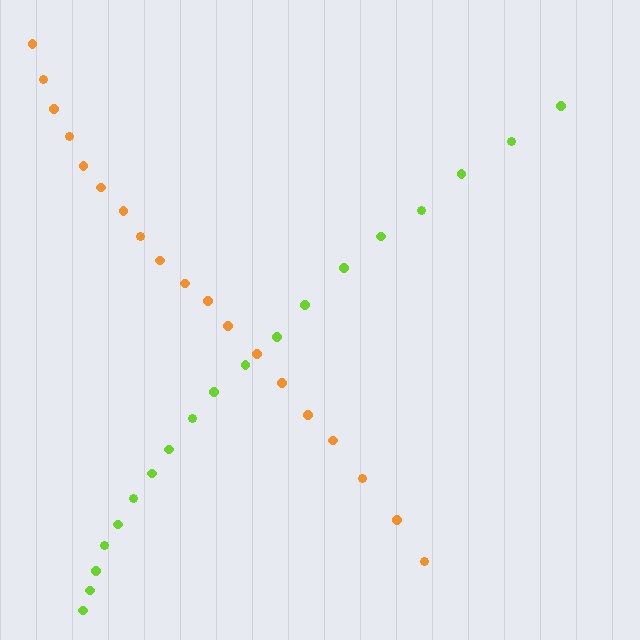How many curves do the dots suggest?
There are 2 distinct paths.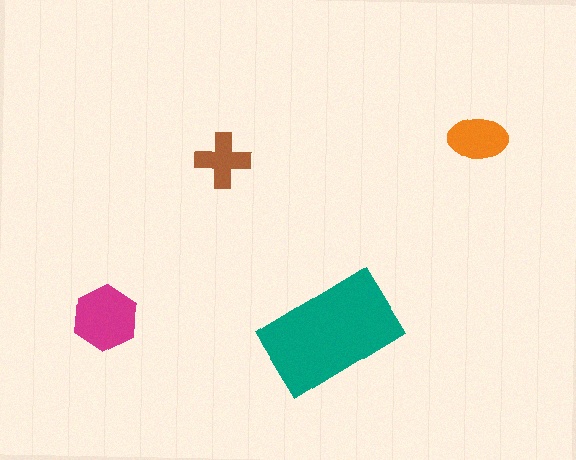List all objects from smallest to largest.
The brown cross, the orange ellipse, the magenta hexagon, the teal rectangle.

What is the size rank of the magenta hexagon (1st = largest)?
2nd.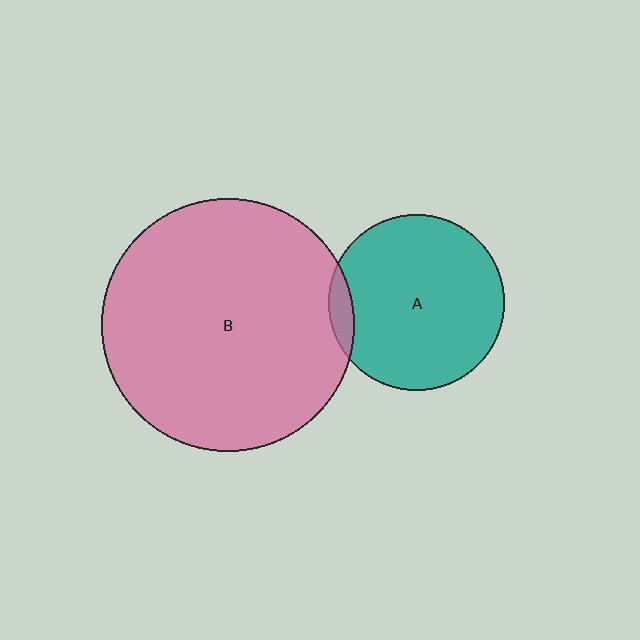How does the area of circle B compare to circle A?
Approximately 2.1 times.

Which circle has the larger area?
Circle B (pink).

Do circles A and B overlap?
Yes.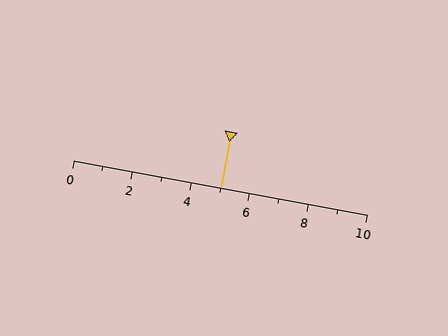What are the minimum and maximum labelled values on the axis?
The axis runs from 0 to 10.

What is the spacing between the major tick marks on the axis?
The major ticks are spaced 2 apart.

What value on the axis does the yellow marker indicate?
The marker indicates approximately 5.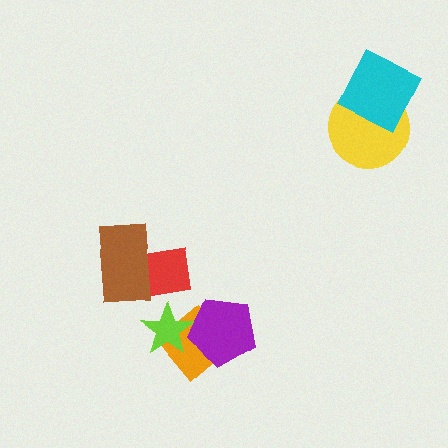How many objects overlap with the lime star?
2 objects overlap with the lime star.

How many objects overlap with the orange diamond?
2 objects overlap with the orange diamond.